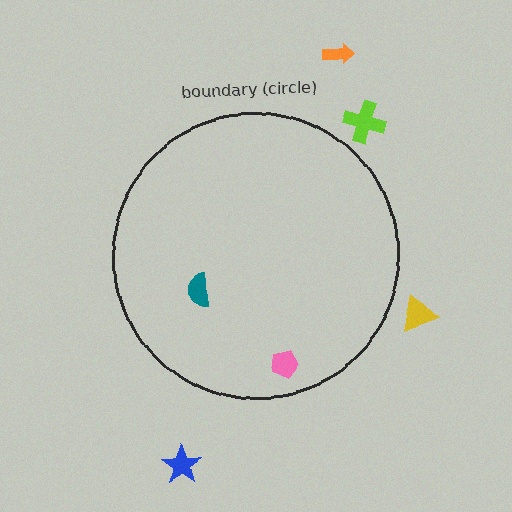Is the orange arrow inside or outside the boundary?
Outside.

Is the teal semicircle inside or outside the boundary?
Inside.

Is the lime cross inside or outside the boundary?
Outside.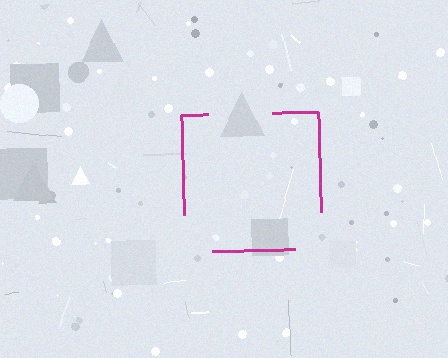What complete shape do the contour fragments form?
The contour fragments form a square.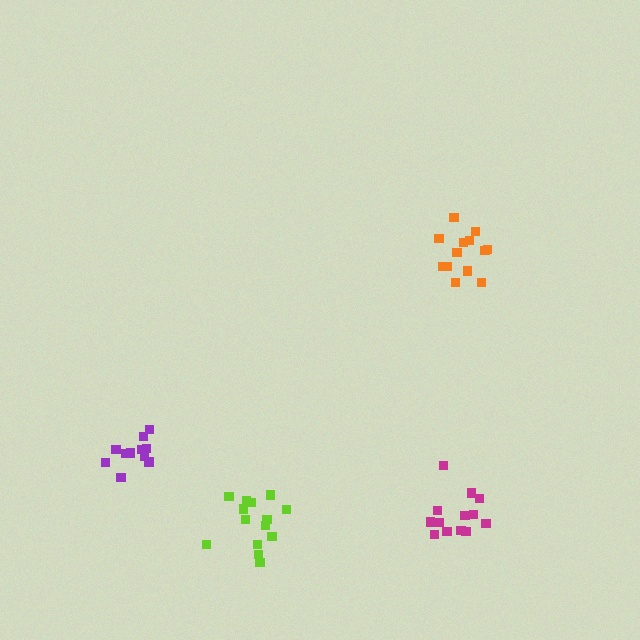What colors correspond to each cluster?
The clusters are colored: magenta, purple, lime, orange.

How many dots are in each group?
Group 1: 13 dots, Group 2: 11 dots, Group 3: 14 dots, Group 4: 13 dots (51 total).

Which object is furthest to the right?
The magenta cluster is rightmost.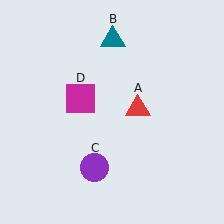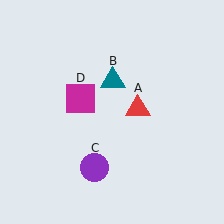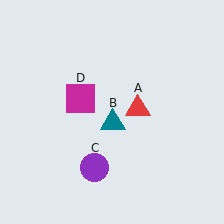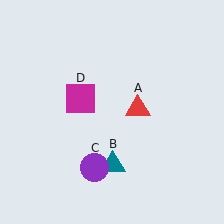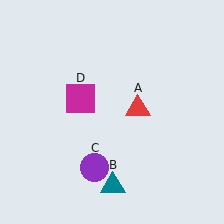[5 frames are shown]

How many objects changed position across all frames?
1 object changed position: teal triangle (object B).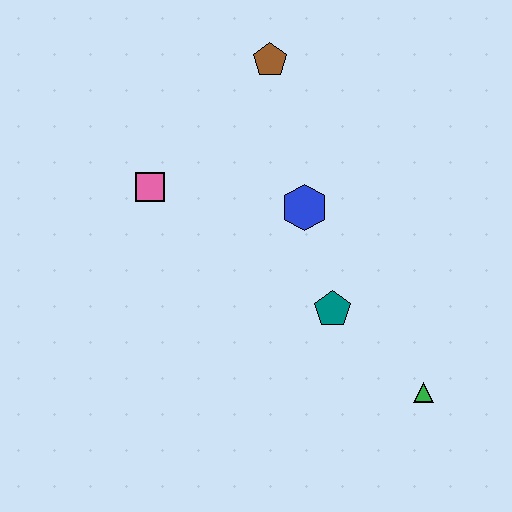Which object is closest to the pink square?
The blue hexagon is closest to the pink square.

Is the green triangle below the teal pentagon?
Yes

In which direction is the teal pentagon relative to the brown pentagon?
The teal pentagon is below the brown pentagon.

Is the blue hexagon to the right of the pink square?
Yes